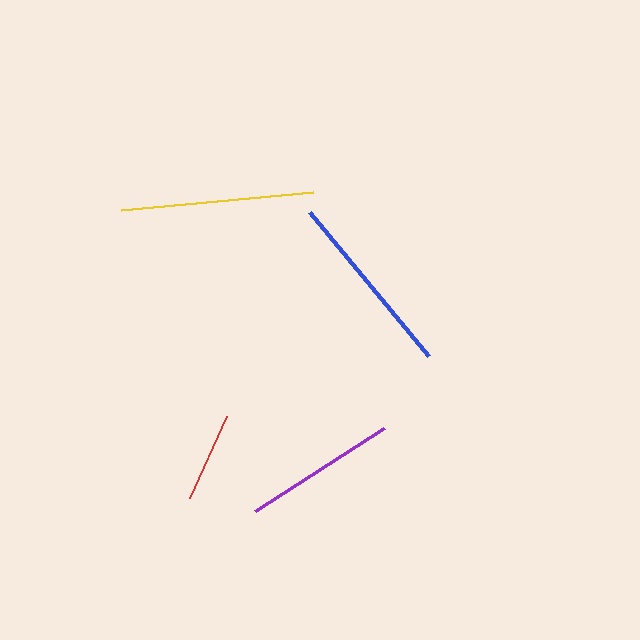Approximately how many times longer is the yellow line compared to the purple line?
The yellow line is approximately 1.3 times the length of the purple line.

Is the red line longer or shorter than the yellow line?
The yellow line is longer than the red line.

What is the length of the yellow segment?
The yellow segment is approximately 193 pixels long.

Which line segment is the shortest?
The red line is the shortest at approximately 90 pixels.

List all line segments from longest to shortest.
From longest to shortest: yellow, blue, purple, red.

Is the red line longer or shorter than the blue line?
The blue line is longer than the red line.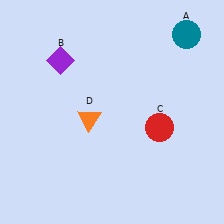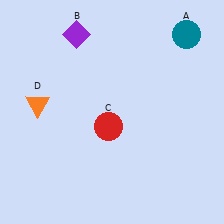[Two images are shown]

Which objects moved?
The objects that moved are: the purple diamond (B), the red circle (C), the orange triangle (D).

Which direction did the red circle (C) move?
The red circle (C) moved left.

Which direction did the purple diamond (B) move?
The purple diamond (B) moved up.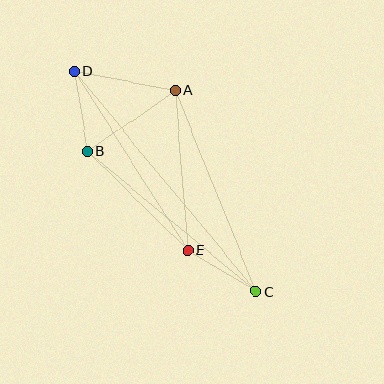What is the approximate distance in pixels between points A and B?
The distance between A and B is approximately 107 pixels.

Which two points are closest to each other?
Points C and E are closest to each other.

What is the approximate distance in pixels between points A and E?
The distance between A and E is approximately 161 pixels.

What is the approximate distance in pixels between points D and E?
The distance between D and E is approximately 212 pixels.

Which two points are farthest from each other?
Points C and D are farthest from each other.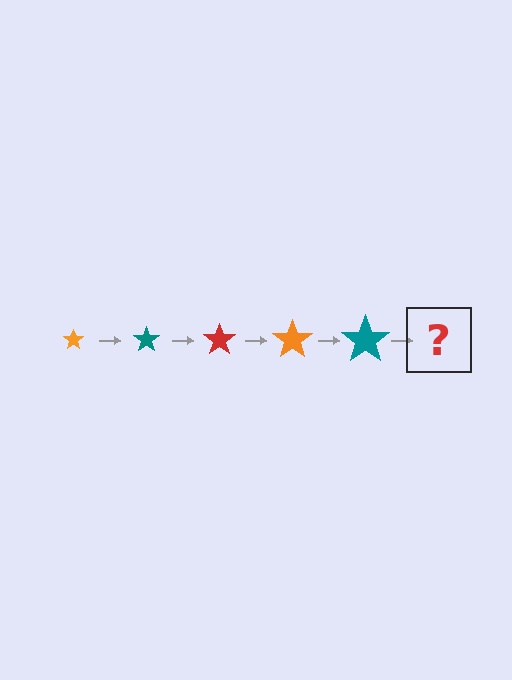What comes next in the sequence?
The next element should be a red star, larger than the previous one.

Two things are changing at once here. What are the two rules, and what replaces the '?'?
The two rules are that the star grows larger each step and the color cycles through orange, teal, and red. The '?' should be a red star, larger than the previous one.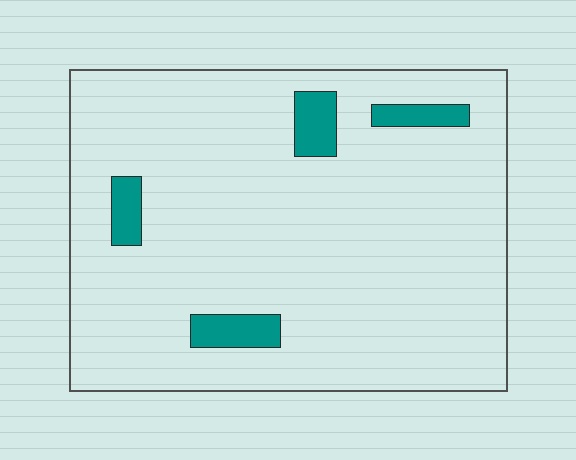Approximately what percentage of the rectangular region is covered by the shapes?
Approximately 5%.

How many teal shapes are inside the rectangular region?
4.